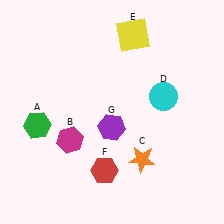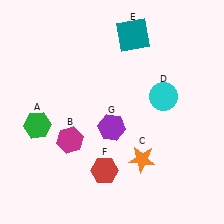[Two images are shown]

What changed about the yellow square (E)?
In Image 1, E is yellow. In Image 2, it changed to teal.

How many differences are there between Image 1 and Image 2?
There is 1 difference between the two images.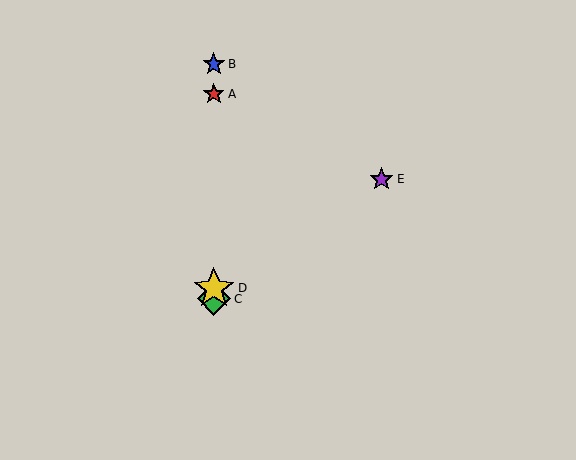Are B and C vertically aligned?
Yes, both are at x≈214.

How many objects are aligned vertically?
4 objects (A, B, C, D) are aligned vertically.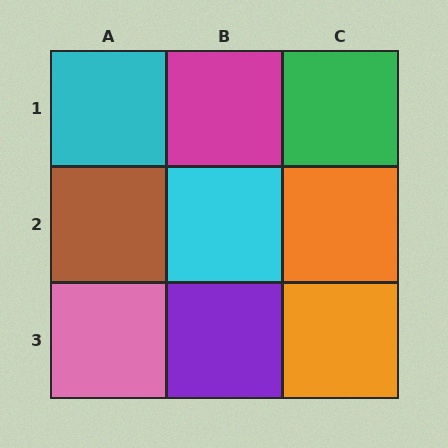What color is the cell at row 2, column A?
Brown.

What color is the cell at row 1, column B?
Magenta.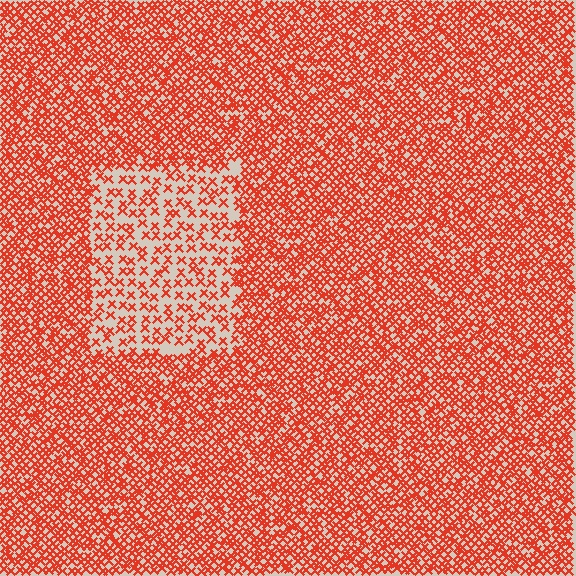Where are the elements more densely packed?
The elements are more densely packed outside the rectangle boundary.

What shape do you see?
I see a rectangle.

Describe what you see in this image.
The image contains small red elements arranged at two different densities. A rectangle-shaped region is visible where the elements are less densely packed than the surrounding area.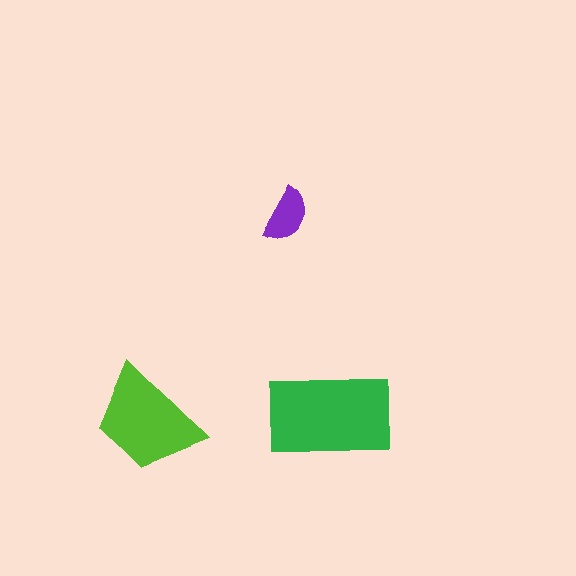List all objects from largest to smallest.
The green rectangle, the lime trapezoid, the purple semicircle.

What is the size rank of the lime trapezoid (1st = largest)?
2nd.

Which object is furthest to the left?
The lime trapezoid is leftmost.